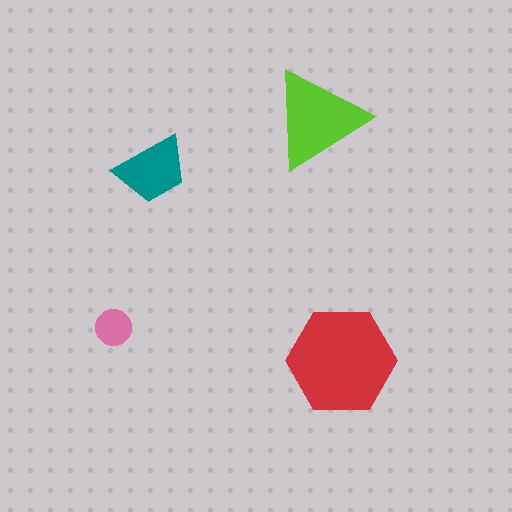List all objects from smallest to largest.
The pink circle, the teal trapezoid, the lime triangle, the red hexagon.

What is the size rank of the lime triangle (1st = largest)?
2nd.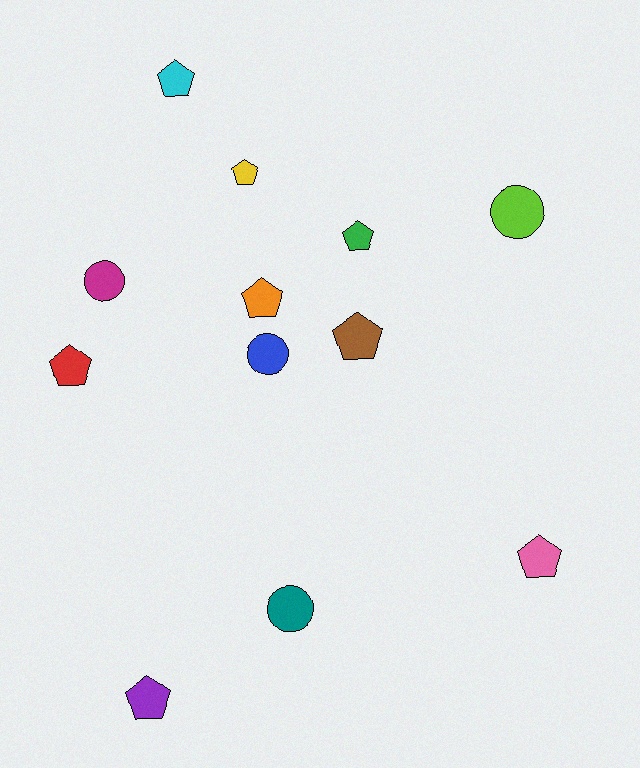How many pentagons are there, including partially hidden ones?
There are 8 pentagons.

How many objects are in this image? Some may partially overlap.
There are 12 objects.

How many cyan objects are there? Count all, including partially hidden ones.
There is 1 cyan object.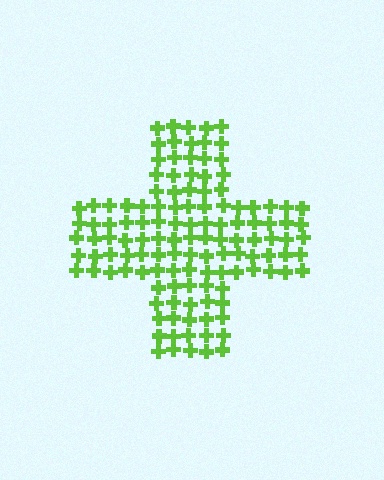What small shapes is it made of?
It is made of small crosses.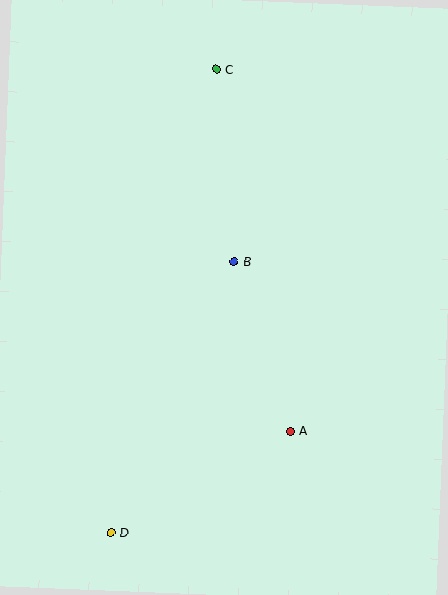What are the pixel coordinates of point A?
Point A is at (290, 431).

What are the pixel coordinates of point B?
Point B is at (234, 262).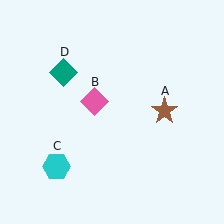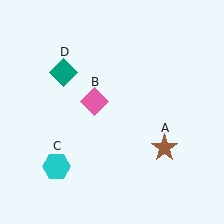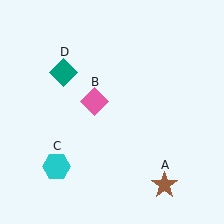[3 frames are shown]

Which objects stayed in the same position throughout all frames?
Pink diamond (object B) and cyan hexagon (object C) and teal diamond (object D) remained stationary.